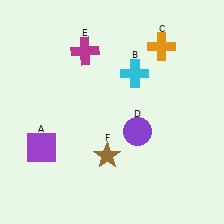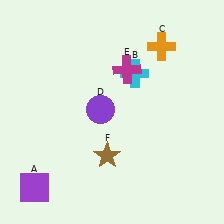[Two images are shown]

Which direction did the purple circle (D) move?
The purple circle (D) moved left.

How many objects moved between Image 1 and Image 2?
3 objects moved between the two images.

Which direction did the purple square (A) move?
The purple square (A) moved down.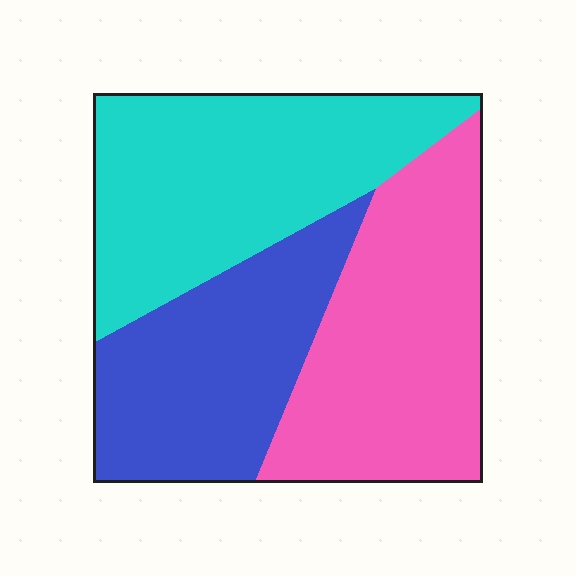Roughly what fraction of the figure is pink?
Pink takes up between a quarter and a half of the figure.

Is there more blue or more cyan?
Cyan.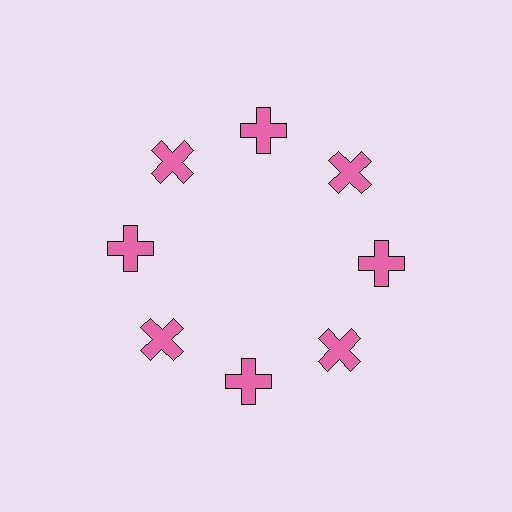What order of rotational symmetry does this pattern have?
This pattern has 8-fold rotational symmetry.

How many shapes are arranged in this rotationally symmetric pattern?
There are 8 shapes, arranged in 8 groups of 1.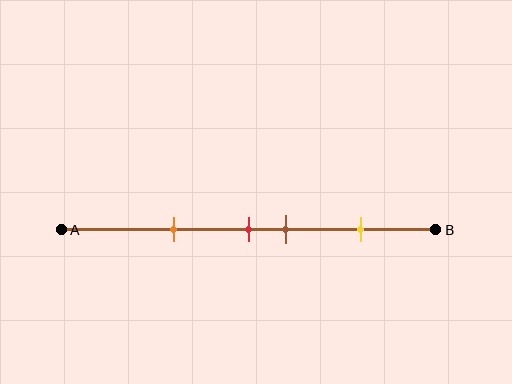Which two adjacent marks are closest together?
The red and brown marks are the closest adjacent pair.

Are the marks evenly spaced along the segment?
No, the marks are not evenly spaced.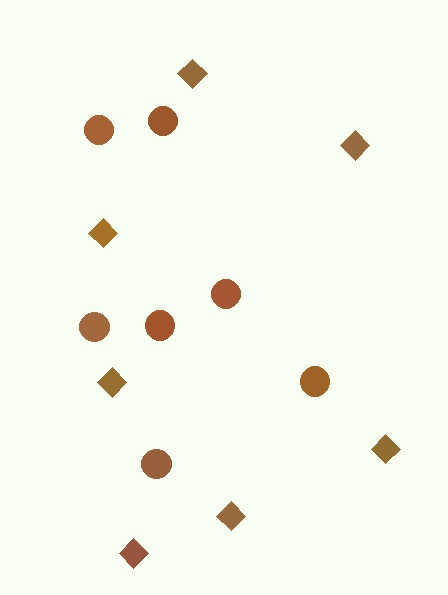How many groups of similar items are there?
There are 2 groups: one group of circles (7) and one group of diamonds (7).